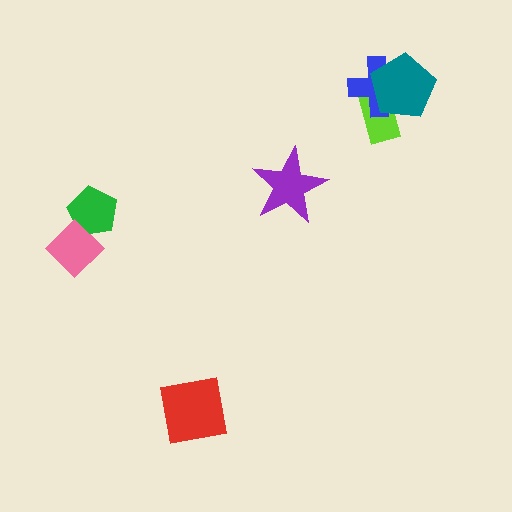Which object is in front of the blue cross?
The teal pentagon is in front of the blue cross.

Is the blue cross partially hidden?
Yes, it is partially covered by another shape.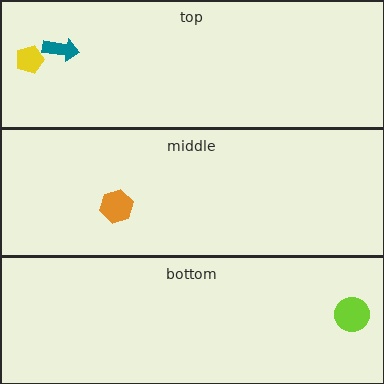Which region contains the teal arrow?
The top region.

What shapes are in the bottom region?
The lime circle.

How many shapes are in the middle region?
1.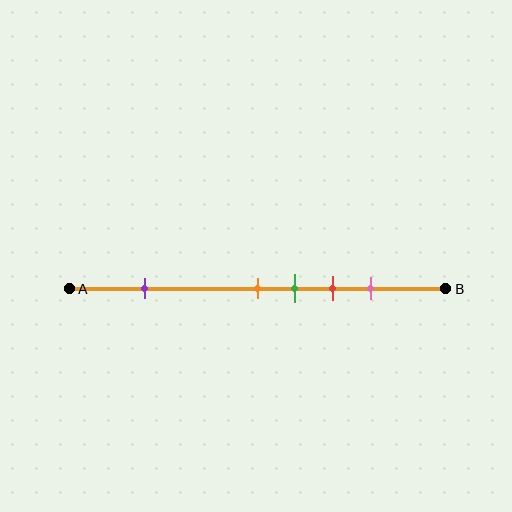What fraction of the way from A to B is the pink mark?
The pink mark is approximately 80% (0.8) of the way from A to B.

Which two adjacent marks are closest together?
The orange and green marks are the closest adjacent pair.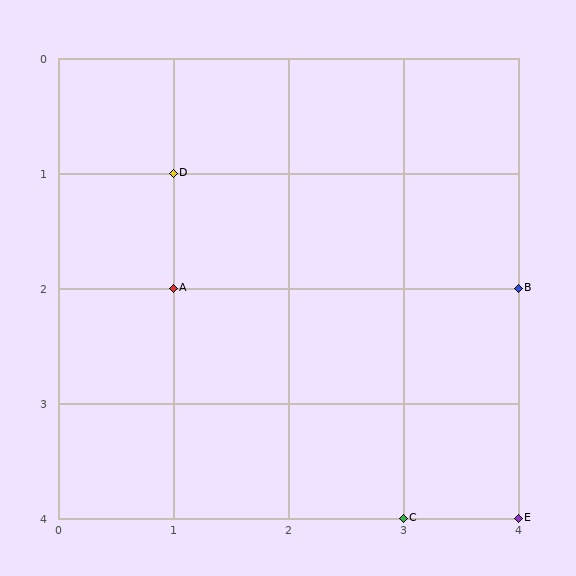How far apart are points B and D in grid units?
Points B and D are 3 columns and 1 row apart (about 3.2 grid units diagonally).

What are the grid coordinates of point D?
Point D is at grid coordinates (1, 1).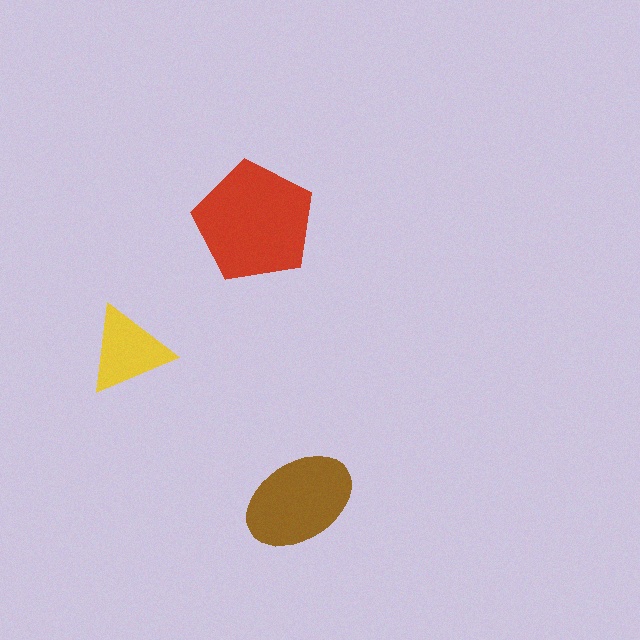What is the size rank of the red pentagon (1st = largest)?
1st.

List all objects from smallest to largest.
The yellow triangle, the brown ellipse, the red pentagon.